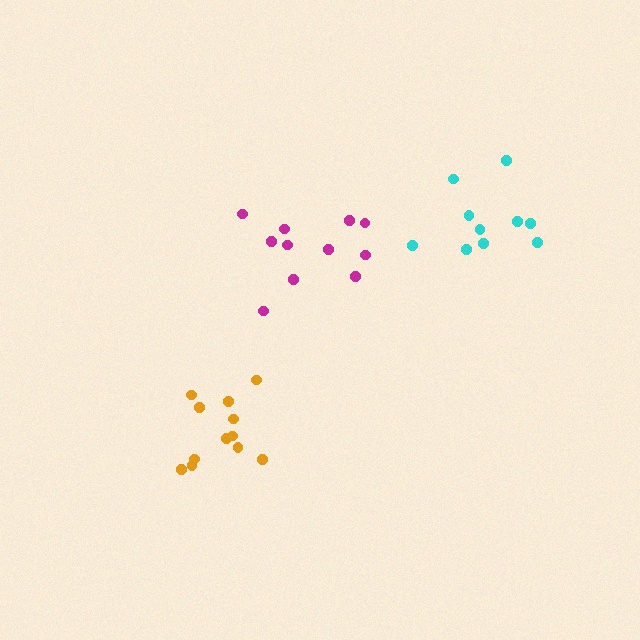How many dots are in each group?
Group 1: 12 dots, Group 2: 11 dots, Group 3: 10 dots (33 total).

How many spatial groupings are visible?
There are 3 spatial groupings.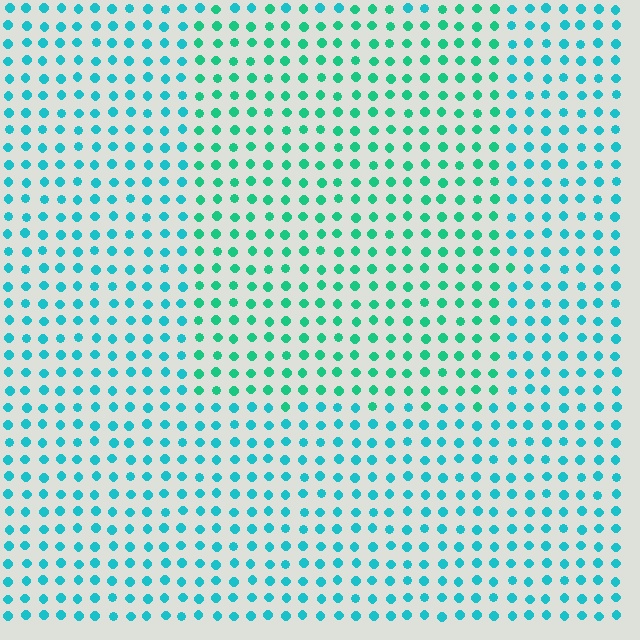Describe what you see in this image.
The image is filled with small cyan elements in a uniform arrangement. A rectangle-shaped region is visible where the elements are tinted to a slightly different hue, forming a subtle color boundary.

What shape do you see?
I see a rectangle.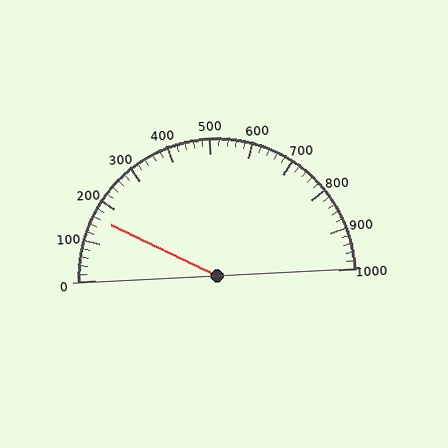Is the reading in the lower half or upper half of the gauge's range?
The reading is in the lower half of the range (0 to 1000).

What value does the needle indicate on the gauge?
The needle indicates approximately 160.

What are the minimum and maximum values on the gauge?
The gauge ranges from 0 to 1000.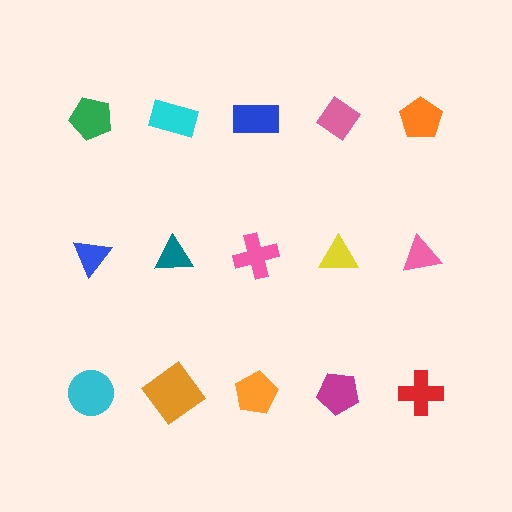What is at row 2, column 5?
A pink triangle.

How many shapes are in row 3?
5 shapes.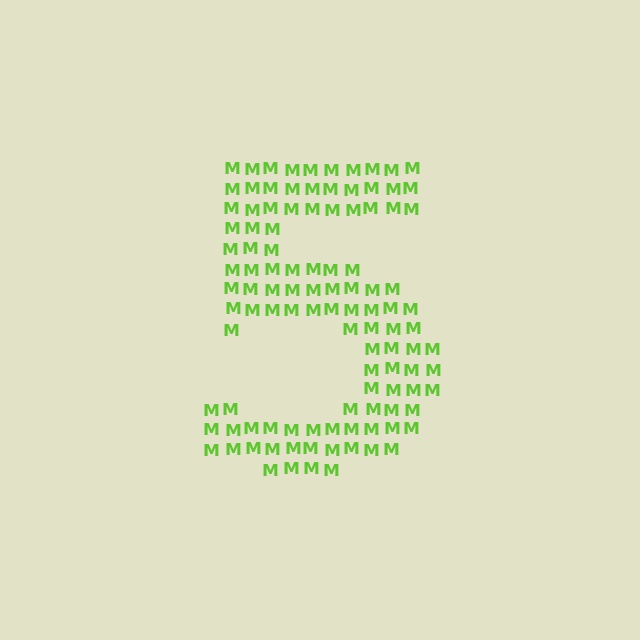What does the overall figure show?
The overall figure shows the digit 5.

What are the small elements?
The small elements are letter M's.